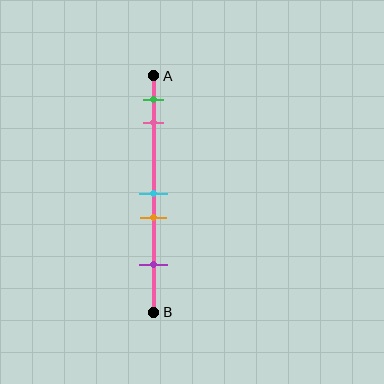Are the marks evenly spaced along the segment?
No, the marks are not evenly spaced.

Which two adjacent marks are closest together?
The cyan and orange marks are the closest adjacent pair.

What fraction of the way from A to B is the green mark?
The green mark is approximately 10% (0.1) of the way from A to B.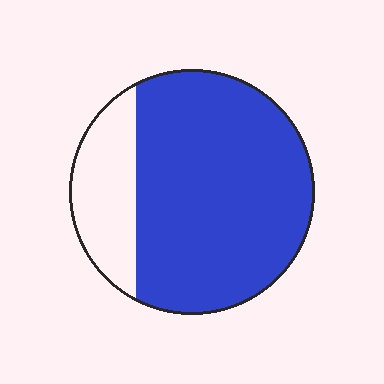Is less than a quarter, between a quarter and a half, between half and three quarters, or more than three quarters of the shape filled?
More than three quarters.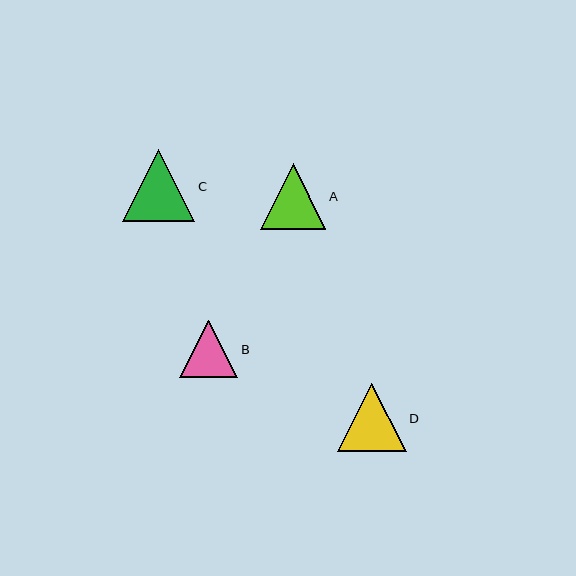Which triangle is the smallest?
Triangle B is the smallest with a size of approximately 58 pixels.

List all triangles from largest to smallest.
From largest to smallest: C, D, A, B.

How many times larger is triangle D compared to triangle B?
Triangle D is approximately 1.2 times the size of triangle B.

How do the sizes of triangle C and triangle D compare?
Triangle C and triangle D are approximately the same size.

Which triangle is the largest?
Triangle C is the largest with a size of approximately 72 pixels.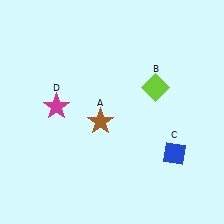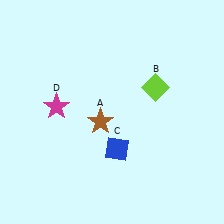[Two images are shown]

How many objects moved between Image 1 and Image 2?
1 object moved between the two images.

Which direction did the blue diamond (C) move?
The blue diamond (C) moved left.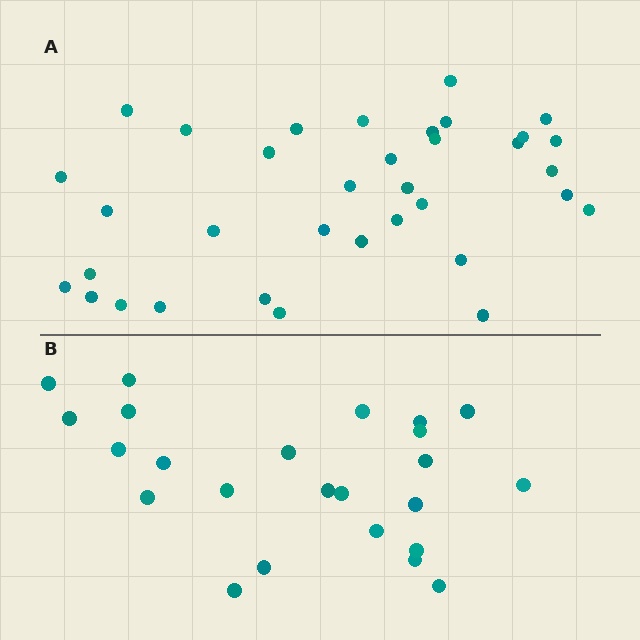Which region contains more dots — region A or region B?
Region A (the top region) has more dots.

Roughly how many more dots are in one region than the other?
Region A has roughly 12 or so more dots than region B.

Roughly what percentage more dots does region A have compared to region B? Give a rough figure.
About 45% more.